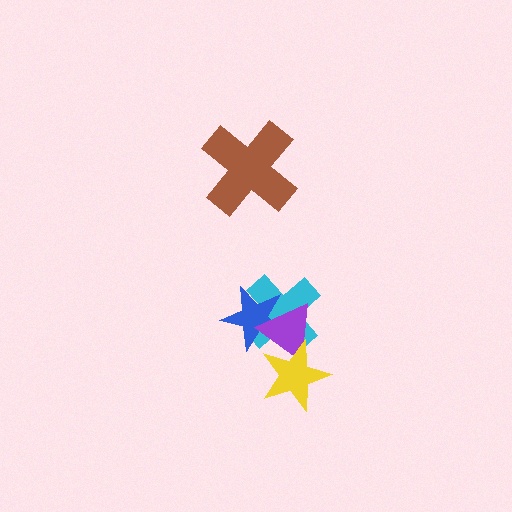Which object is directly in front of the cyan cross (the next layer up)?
The blue star is directly in front of the cyan cross.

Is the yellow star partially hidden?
No, no other shape covers it.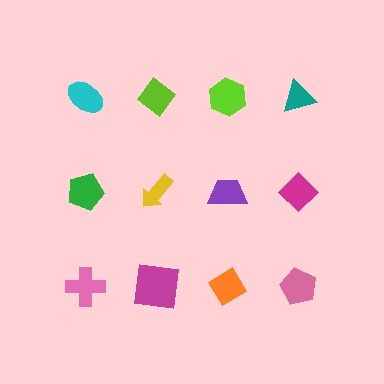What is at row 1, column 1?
A cyan ellipse.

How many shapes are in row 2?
4 shapes.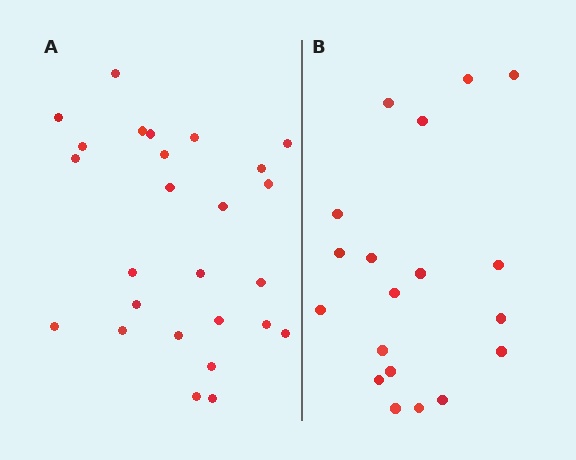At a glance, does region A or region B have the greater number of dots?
Region A (the left region) has more dots.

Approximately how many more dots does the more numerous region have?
Region A has roughly 8 or so more dots than region B.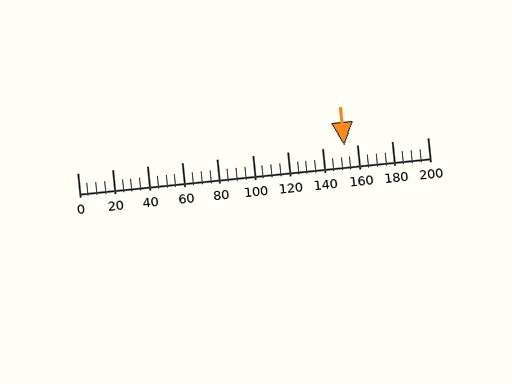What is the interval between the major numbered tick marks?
The major tick marks are spaced 20 units apart.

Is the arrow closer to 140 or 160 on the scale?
The arrow is closer to 160.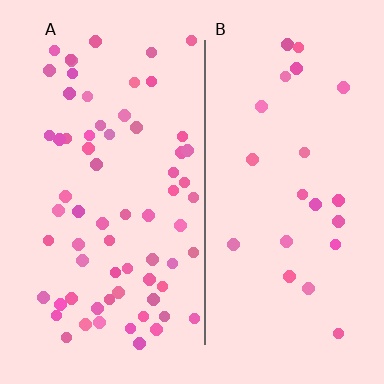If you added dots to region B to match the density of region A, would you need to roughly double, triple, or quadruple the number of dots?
Approximately triple.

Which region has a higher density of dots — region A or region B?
A (the left).